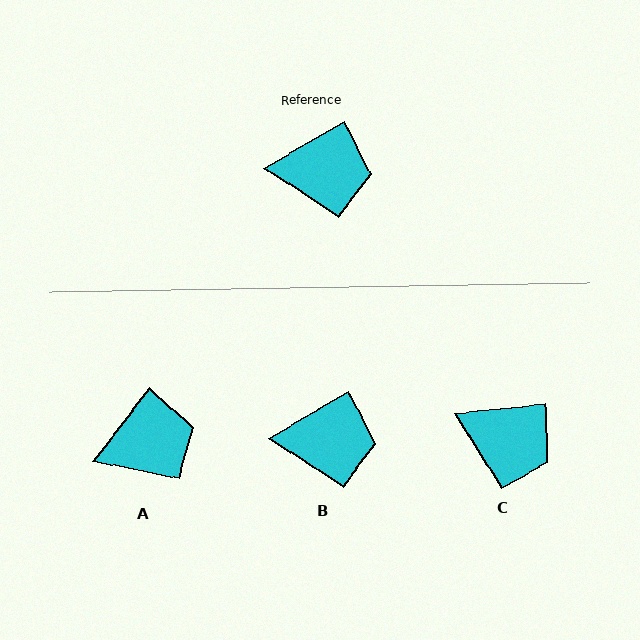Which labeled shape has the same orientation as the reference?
B.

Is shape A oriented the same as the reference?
No, it is off by about 22 degrees.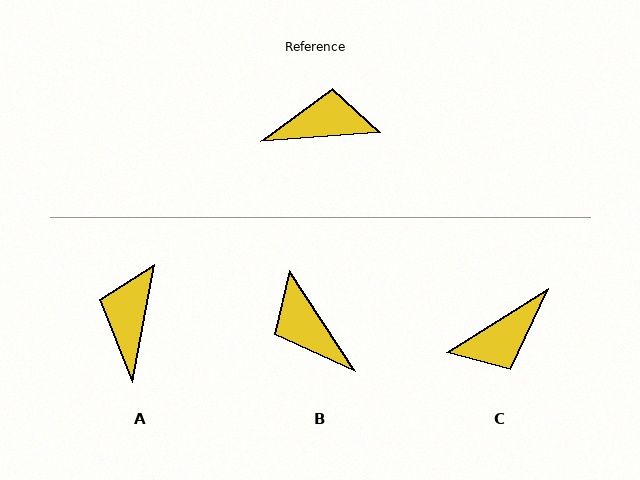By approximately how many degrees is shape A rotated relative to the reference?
Approximately 75 degrees counter-clockwise.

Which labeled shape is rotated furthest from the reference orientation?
C, about 152 degrees away.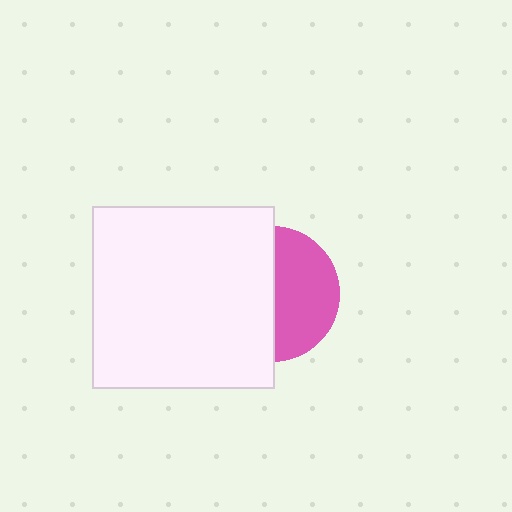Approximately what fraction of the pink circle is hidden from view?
Roughly 53% of the pink circle is hidden behind the white square.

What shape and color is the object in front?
The object in front is a white square.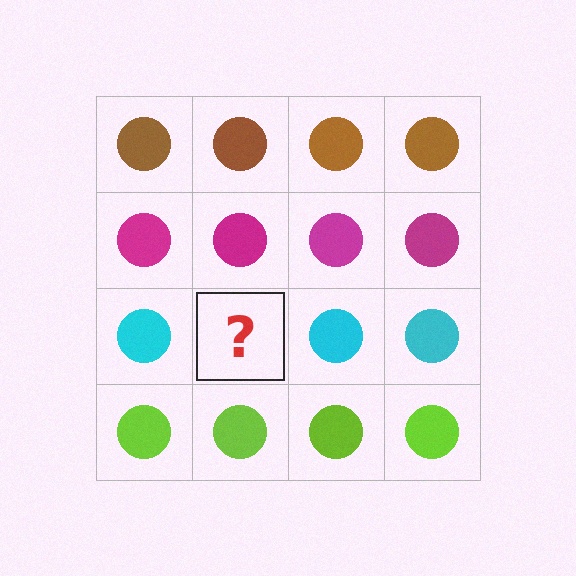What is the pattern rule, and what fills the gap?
The rule is that each row has a consistent color. The gap should be filled with a cyan circle.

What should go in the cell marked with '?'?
The missing cell should contain a cyan circle.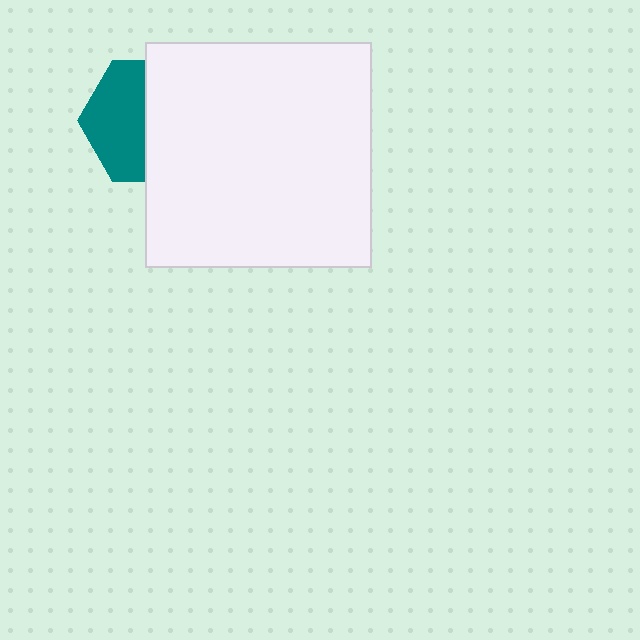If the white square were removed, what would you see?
You would see the complete teal hexagon.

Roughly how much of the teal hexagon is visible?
About half of it is visible (roughly 48%).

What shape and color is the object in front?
The object in front is a white square.